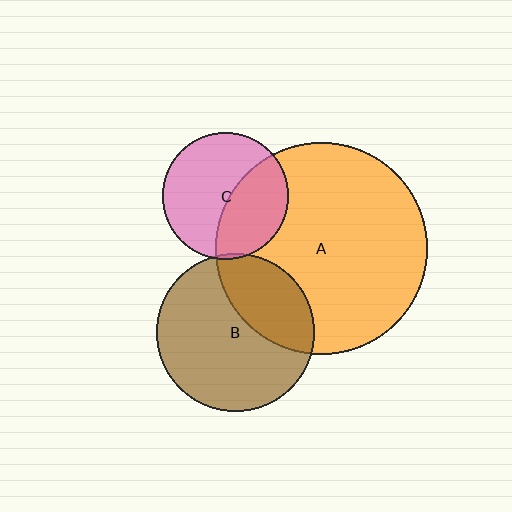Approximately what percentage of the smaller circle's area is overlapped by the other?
Approximately 5%.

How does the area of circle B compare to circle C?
Approximately 1.5 times.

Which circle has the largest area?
Circle A (orange).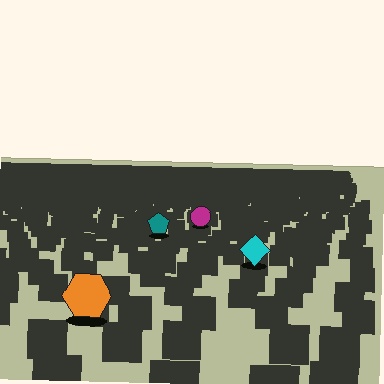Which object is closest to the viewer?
The orange hexagon is closest. The texture marks near it are larger and more spread out.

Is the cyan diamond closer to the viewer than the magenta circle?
Yes. The cyan diamond is closer — you can tell from the texture gradient: the ground texture is coarser near it.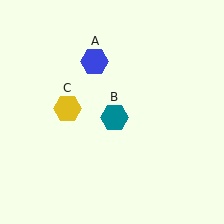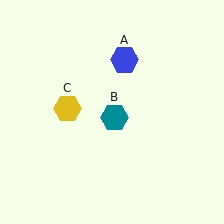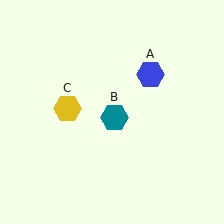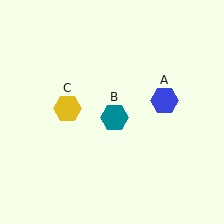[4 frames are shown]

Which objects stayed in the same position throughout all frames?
Teal hexagon (object B) and yellow hexagon (object C) remained stationary.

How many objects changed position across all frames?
1 object changed position: blue hexagon (object A).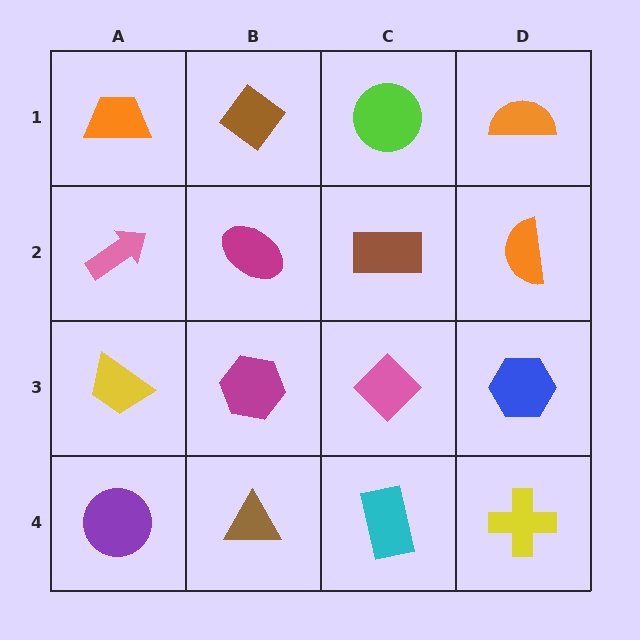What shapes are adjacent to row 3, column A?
A pink arrow (row 2, column A), a purple circle (row 4, column A), a magenta hexagon (row 3, column B).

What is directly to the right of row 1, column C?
An orange semicircle.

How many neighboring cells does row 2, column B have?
4.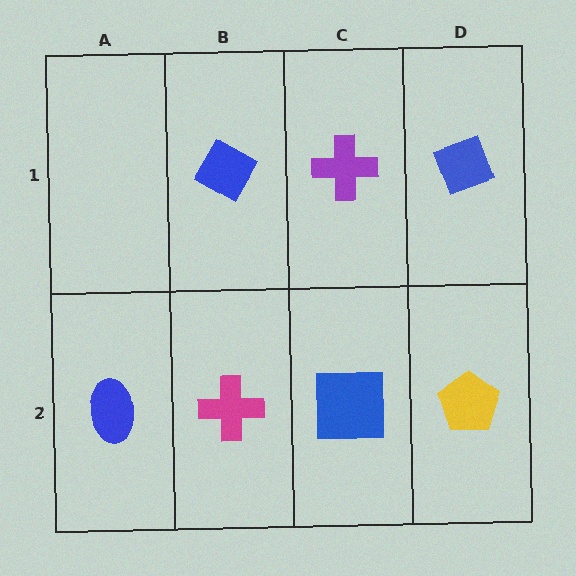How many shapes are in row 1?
3 shapes.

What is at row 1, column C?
A purple cross.